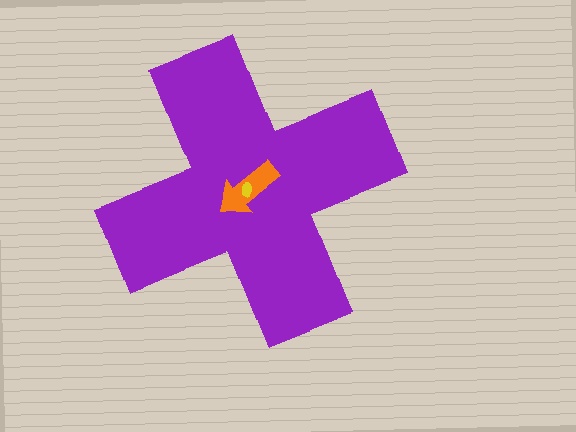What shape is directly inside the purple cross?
The orange arrow.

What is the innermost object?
The yellow ellipse.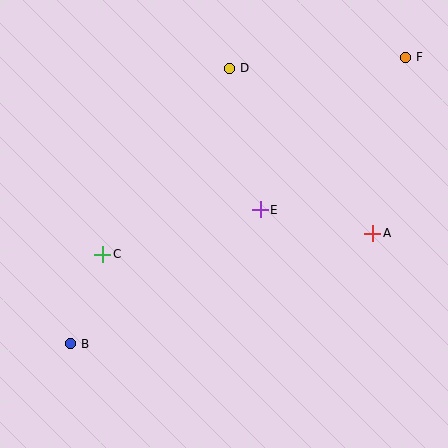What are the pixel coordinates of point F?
Point F is at (406, 57).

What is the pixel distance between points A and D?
The distance between A and D is 218 pixels.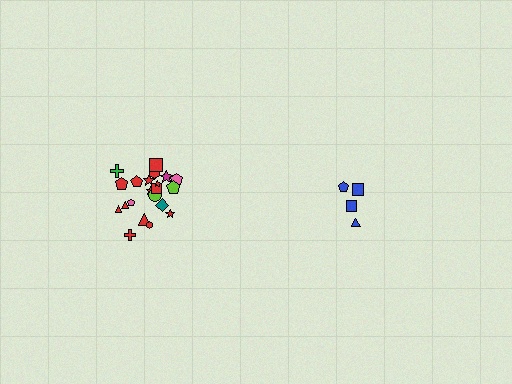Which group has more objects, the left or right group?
The left group.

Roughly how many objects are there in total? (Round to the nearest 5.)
Roughly 25 objects in total.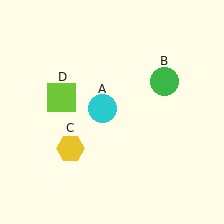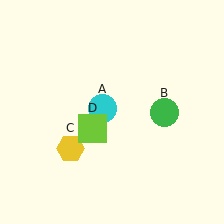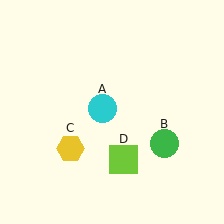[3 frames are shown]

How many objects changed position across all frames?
2 objects changed position: green circle (object B), lime square (object D).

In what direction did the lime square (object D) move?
The lime square (object D) moved down and to the right.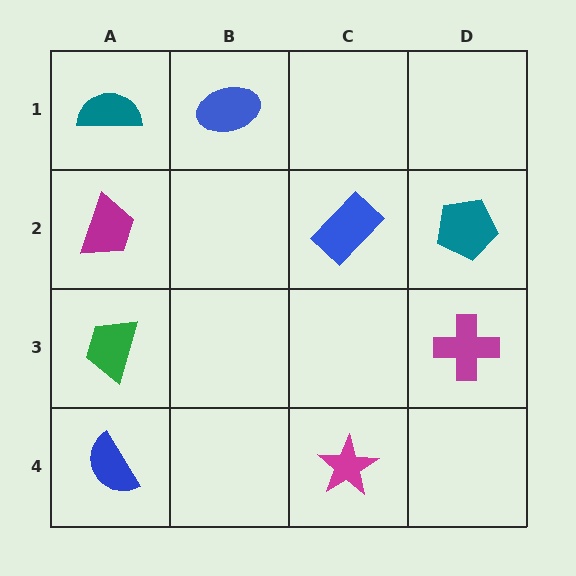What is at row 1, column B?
A blue ellipse.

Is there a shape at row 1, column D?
No, that cell is empty.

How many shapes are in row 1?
2 shapes.